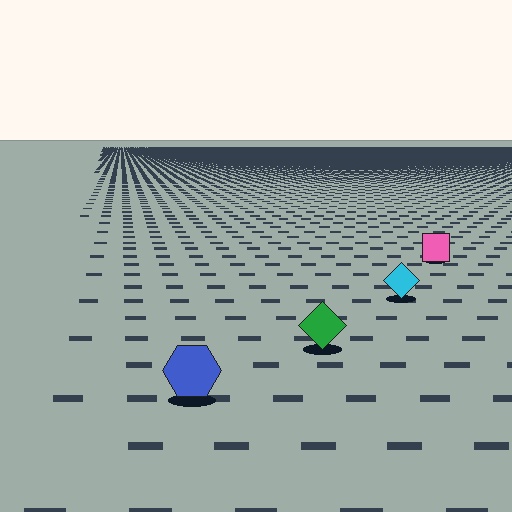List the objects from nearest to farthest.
From nearest to farthest: the blue hexagon, the green diamond, the cyan diamond, the pink square.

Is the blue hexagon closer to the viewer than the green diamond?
Yes. The blue hexagon is closer — you can tell from the texture gradient: the ground texture is coarser near it.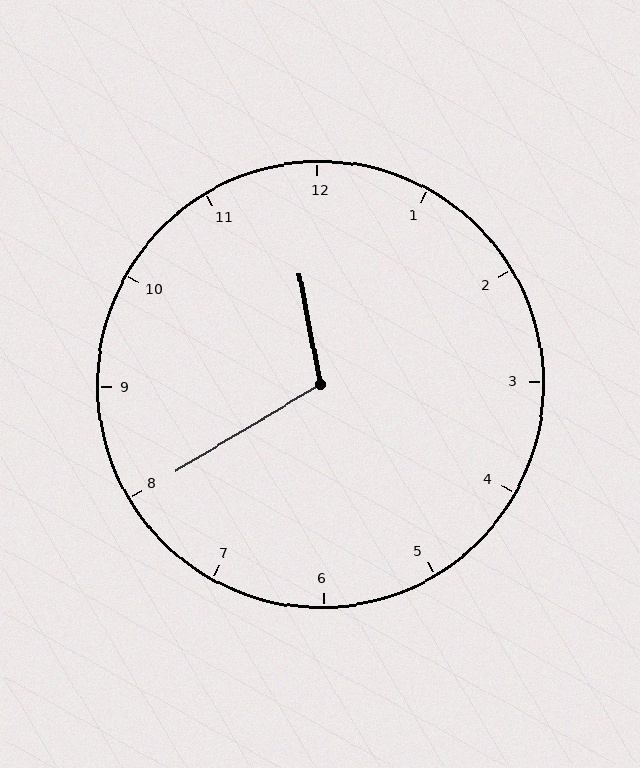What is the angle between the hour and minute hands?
Approximately 110 degrees.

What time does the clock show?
11:40.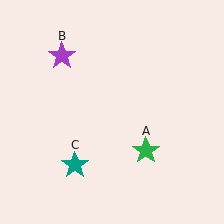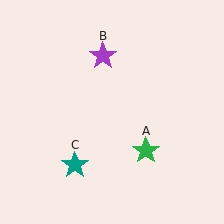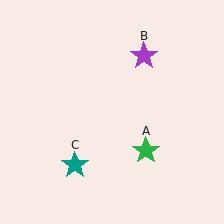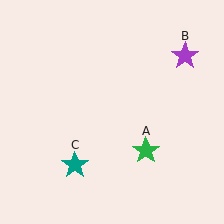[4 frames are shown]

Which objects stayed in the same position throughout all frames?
Green star (object A) and teal star (object C) remained stationary.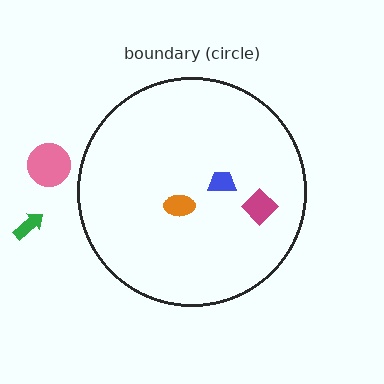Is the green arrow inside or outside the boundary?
Outside.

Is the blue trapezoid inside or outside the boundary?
Inside.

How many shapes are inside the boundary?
3 inside, 2 outside.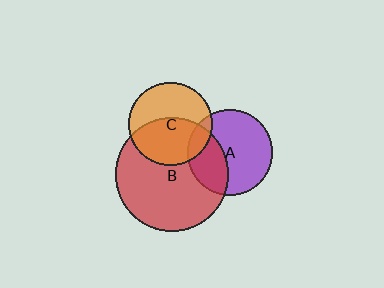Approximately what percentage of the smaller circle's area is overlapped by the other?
Approximately 50%.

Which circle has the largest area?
Circle B (red).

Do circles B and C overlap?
Yes.